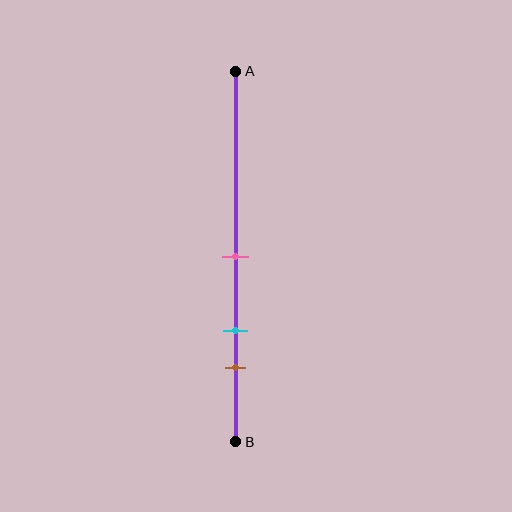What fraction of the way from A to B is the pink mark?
The pink mark is approximately 50% (0.5) of the way from A to B.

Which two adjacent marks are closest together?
The cyan and brown marks are the closest adjacent pair.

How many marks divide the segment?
There are 3 marks dividing the segment.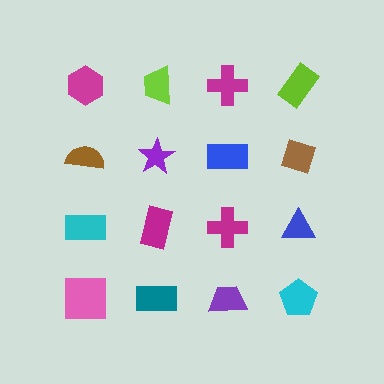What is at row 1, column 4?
A lime rectangle.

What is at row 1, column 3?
A magenta cross.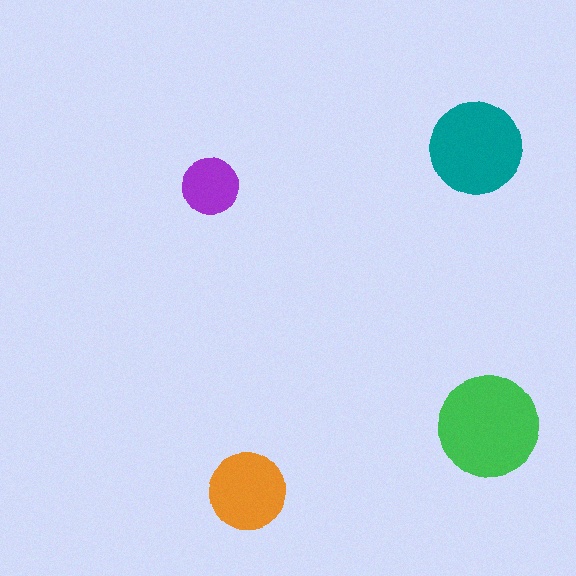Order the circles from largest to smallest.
the green one, the teal one, the orange one, the purple one.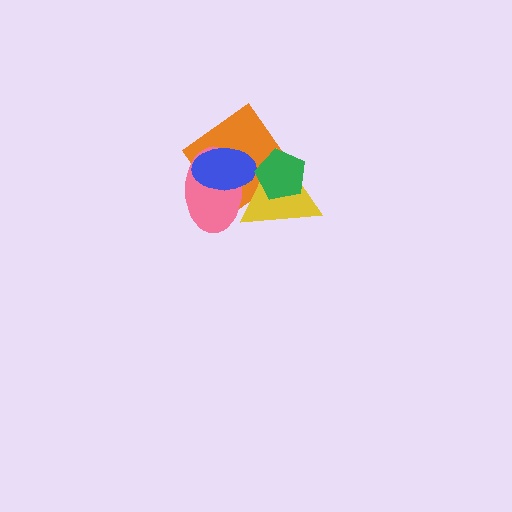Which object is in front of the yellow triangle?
The green pentagon is in front of the yellow triangle.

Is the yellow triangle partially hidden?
Yes, it is partially covered by another shape.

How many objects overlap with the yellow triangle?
4 objects overlap with the yellow triangle.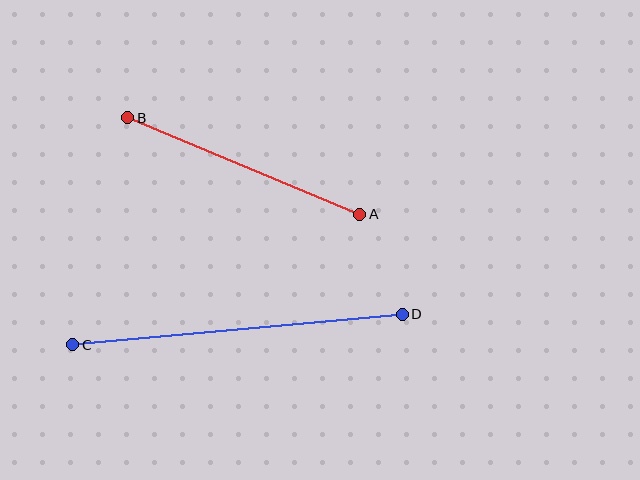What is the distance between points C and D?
The distance is approximately 331 pixels.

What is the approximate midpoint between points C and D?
The midpoint is at approximately (238, 330) pixels.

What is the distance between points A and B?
The distance is approximately 251 pixels.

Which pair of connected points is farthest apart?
Points C and D are farthest apart.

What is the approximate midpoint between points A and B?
The midpoint is at approximately (244, 166) pixels.